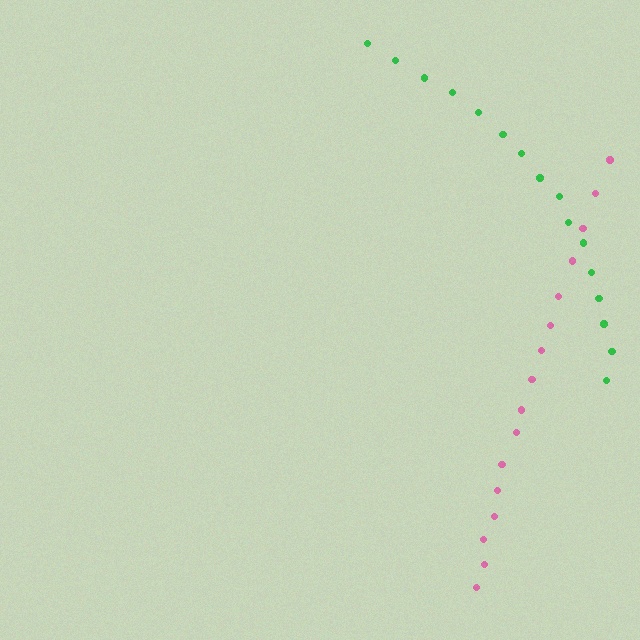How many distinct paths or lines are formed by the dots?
There are 2 distinct paths.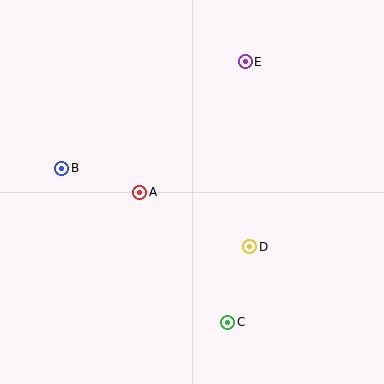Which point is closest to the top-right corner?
Point E is closest to the top-right corner.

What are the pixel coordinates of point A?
Point A is at (140, 192).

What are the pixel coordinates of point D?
Point D is at (250, 247).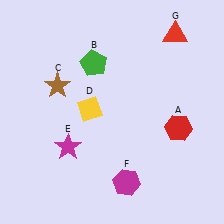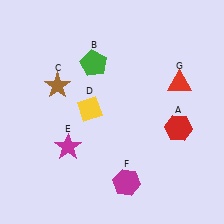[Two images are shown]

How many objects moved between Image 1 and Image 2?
1 object moved between the two images.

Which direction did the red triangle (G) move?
The red triangle (G) moved down.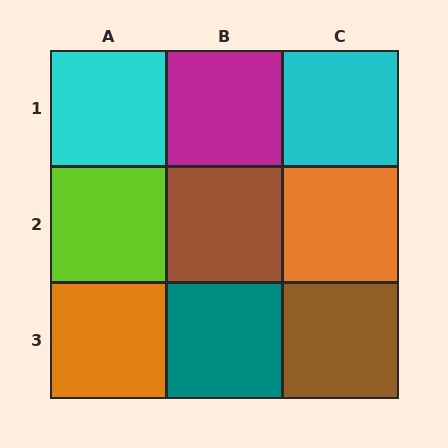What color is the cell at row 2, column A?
Lime.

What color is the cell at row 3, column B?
Teal.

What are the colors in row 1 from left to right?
Cyan, magenta, cyan.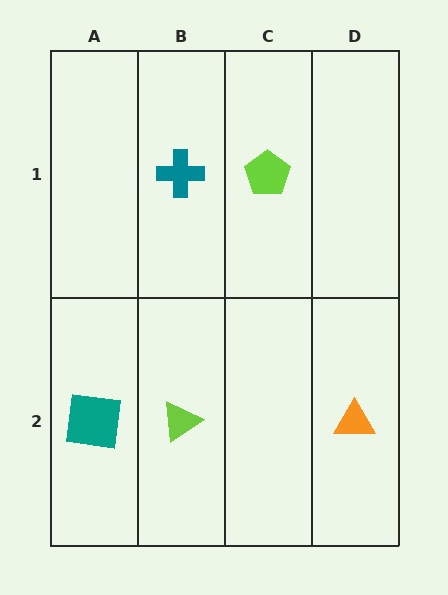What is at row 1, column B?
A teal cross.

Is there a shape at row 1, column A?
No, that cell is empty.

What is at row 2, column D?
An orange triangle.